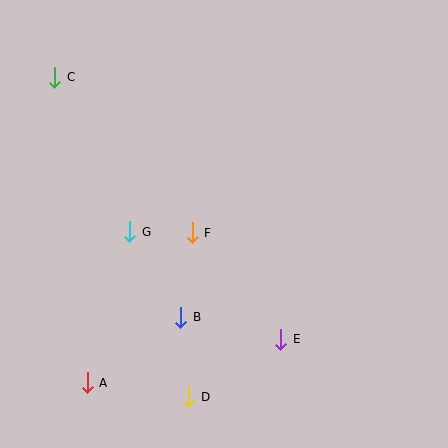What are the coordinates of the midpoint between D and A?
The midpoint between D and A is at (138, 390).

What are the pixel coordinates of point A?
Point A is at (87, 383).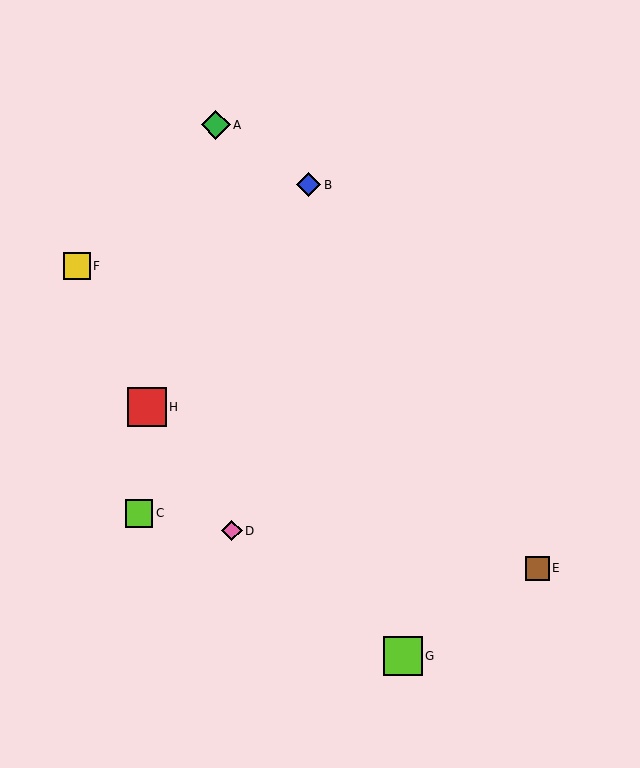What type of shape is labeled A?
Shape A is a green diamond.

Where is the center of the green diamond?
The center of the green diamond is at (216, 125).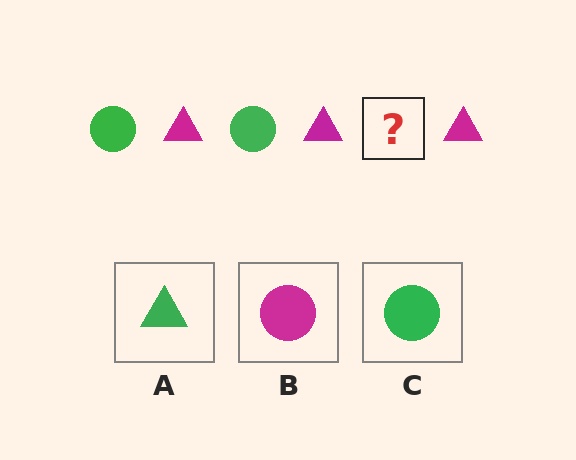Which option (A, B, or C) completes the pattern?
C.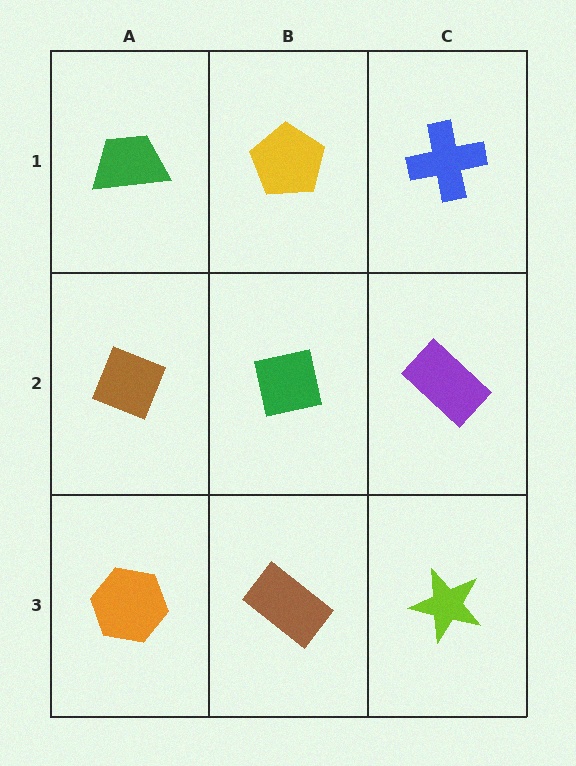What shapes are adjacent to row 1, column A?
A brown diamond (row 2, column A), a yellow pentagon (row 1, column B).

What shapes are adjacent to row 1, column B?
A green square (row 2, column B), a green trapezoid (row 1, column A), a blue cross (row 1, column C).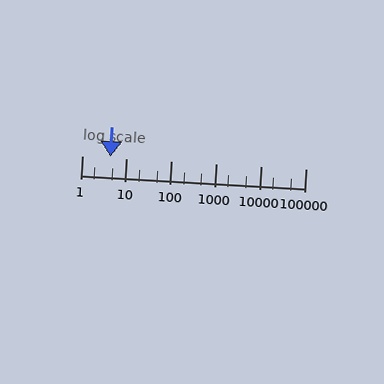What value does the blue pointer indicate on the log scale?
The pointer indicates approximately 4.3.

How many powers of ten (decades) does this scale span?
The scale spans 5 decades, from 1 to 100000.